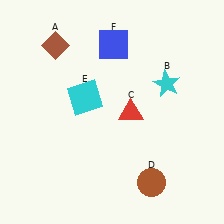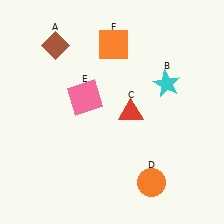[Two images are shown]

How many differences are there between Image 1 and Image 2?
There are 3 differences between the two images.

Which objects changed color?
D changed from brown to orange. E changed from cyan to pink. F changed from blue to orange.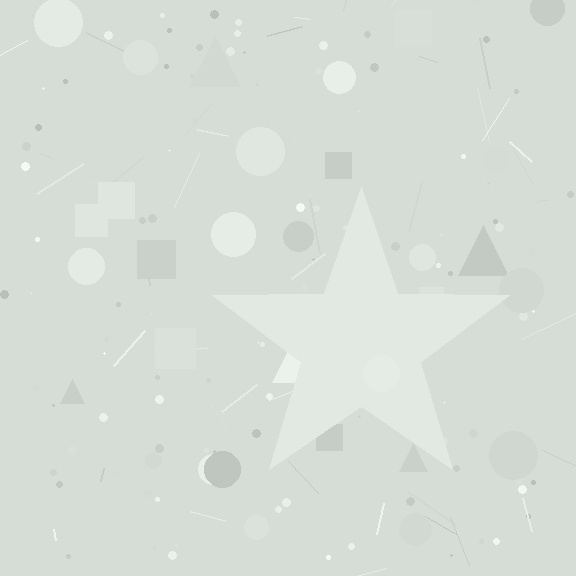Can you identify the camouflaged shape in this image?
The camouflaged shape is a star.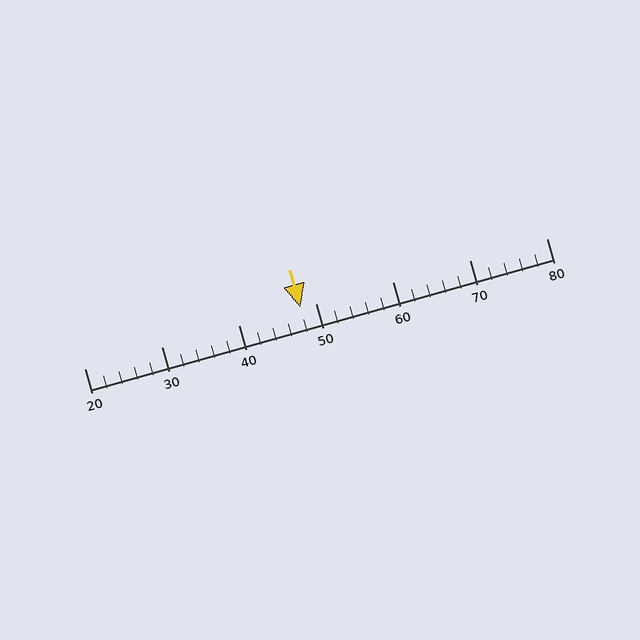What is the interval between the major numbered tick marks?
The major tick marks are spaced 10 units apart.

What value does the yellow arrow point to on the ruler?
The yellow arrow points to approximately 48.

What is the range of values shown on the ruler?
The ruler shows values from 20 to 80.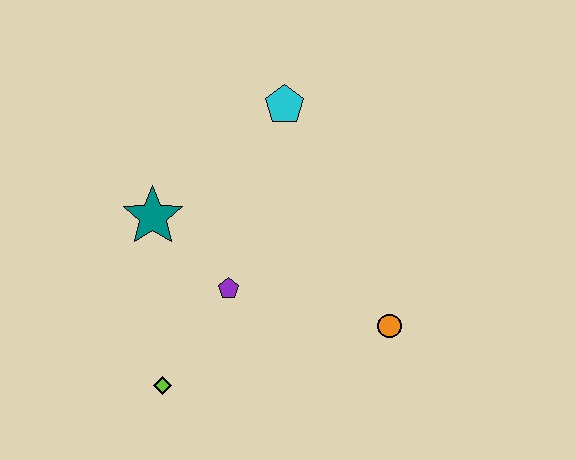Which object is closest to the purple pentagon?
The teal star is closest to the purple pentagon.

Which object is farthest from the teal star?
The orange circle is farthest from the teal star.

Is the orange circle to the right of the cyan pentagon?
Yes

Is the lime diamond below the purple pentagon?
Yes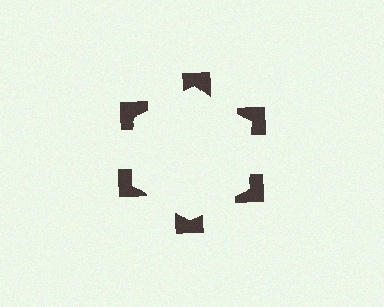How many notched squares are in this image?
There are 6 — one at each vertex of the illusory hexagon.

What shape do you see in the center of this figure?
An illusory hexagon — its edges are inferred from the aligned wedge cuts in the notched squares, not physically drawn.